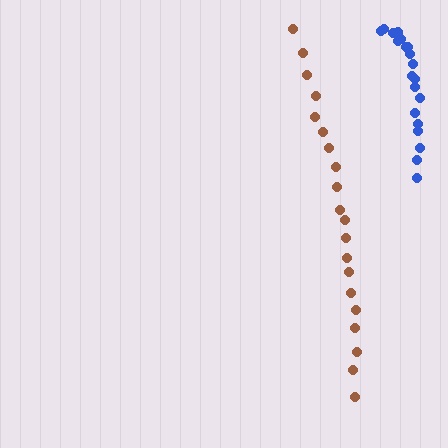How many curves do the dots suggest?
There are 2 distinct paths.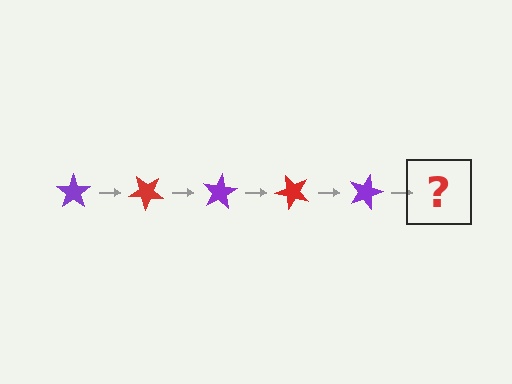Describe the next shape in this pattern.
It should be a red star, rotated 200 degrees from the start.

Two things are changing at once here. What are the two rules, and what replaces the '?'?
The two rules are that it rotates 40 degrees each step and the color cycles through purple and red. The '?' should be a red star, rotated 200 degrees from the start.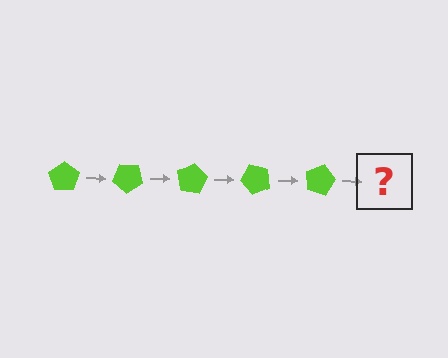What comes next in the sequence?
The next element should be a lime pentagon rotated 200 degrees.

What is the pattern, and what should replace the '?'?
The pattern is that the pentagon rotates 40 degrees each step. The '?' should be a lime pentagon rotated 200 degrees.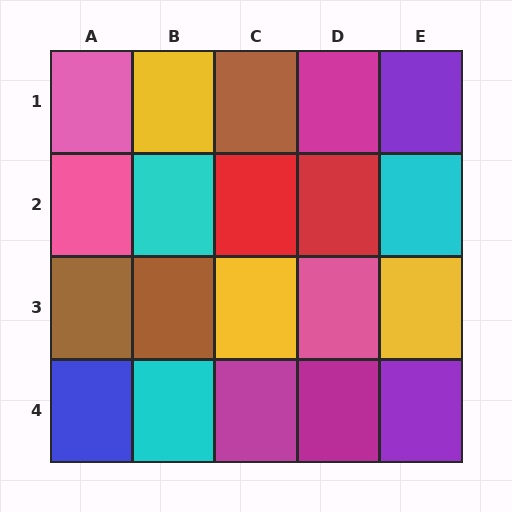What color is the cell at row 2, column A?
Pink.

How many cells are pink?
3 cells are pink.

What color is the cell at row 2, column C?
Red.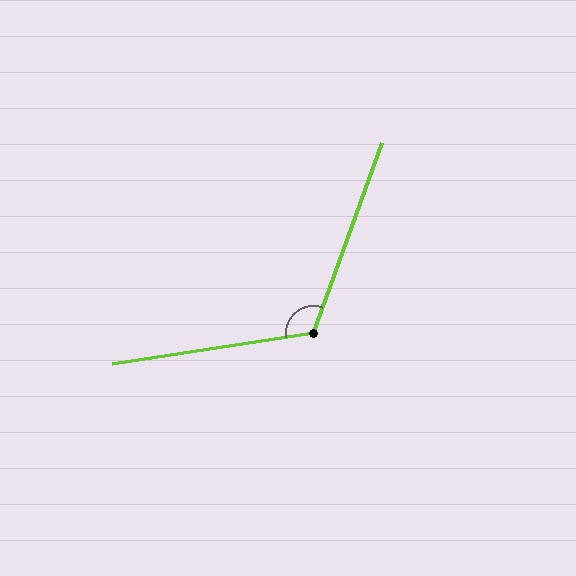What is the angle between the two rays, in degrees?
Approximately 119 degrees.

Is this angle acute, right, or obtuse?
It is obtuse.